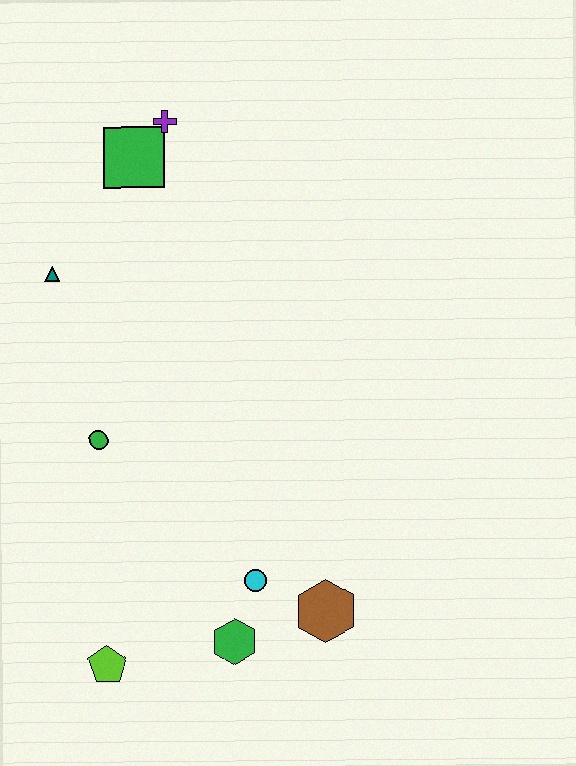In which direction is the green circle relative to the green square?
The green circle is below the green square.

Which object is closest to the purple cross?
The green square is closest to the purple cross.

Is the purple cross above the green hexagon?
Yes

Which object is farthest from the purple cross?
The lime pentagon is farthest from the purple cross.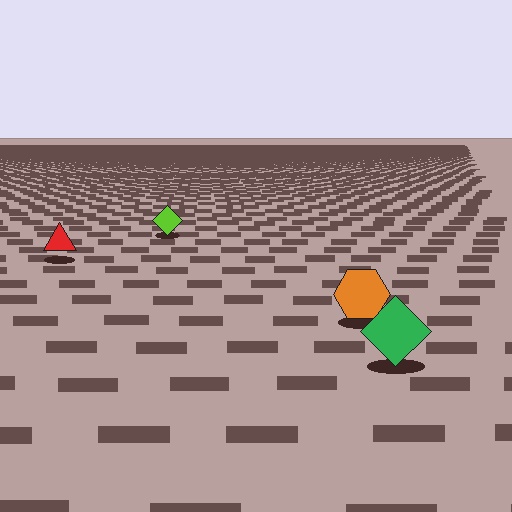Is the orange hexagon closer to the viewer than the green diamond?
No. The green diamond is closer — you can tell from the texture gradient: the ground texture is coarser near it.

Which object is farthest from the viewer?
The lime diamond is farthest from the viewer. It appears smaller and the ground texture around it is denser.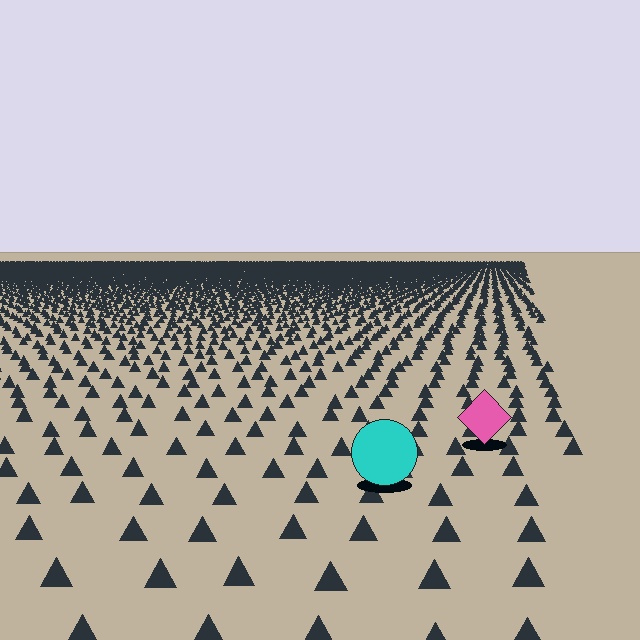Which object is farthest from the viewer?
The pink diamond is farthest from the viewer. It appears smaller and the ground texture around it is denser.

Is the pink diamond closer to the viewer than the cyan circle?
No. The cyan circle is closer — you can tell from the texture gradient: the ground texture is coarser near it.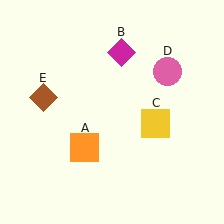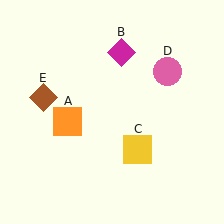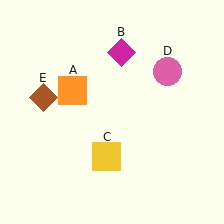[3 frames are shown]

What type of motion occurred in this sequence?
The orange square (object A), yellow square (object C) rotated clockwise around the center of the scene.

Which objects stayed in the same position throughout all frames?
Magenta diamond (object B) and pink circle (object D) and brown diamond (object E) remained stationary.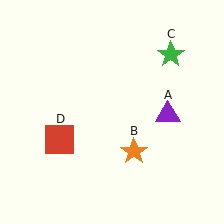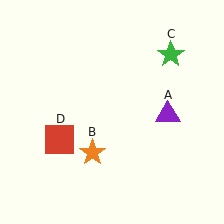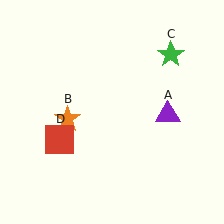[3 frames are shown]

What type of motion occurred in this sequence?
The orange star (object B) rotated clockwise around the center of the scene.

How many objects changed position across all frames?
1 object changed position: orange star (object B).